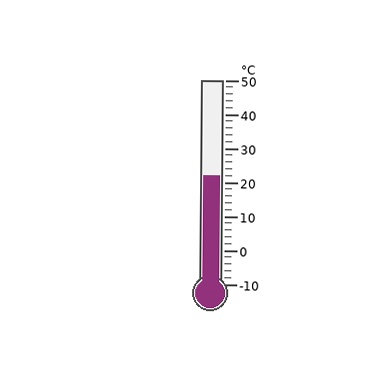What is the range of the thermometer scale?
The thermometer scale ranges from -10°C to 50°C.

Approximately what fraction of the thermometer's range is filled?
The thermometer is filled to approximately 55% of its range.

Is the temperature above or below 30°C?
The temperature is below 30°C.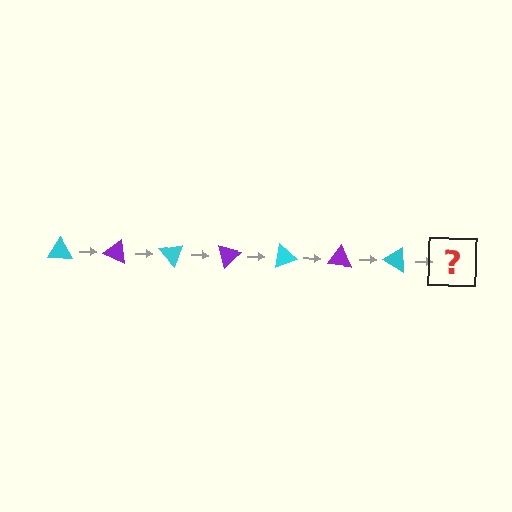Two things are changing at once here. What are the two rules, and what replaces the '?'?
The two rules are that it rotates 25 degrees each step and the color cycles through cyan and purple. The '?' should be a purple triangle, rotated 175 degrees from the start.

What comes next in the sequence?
The next element should be a purple triangle, rotated 175 degrees from the start.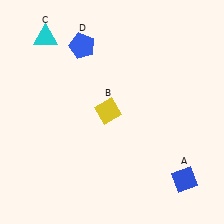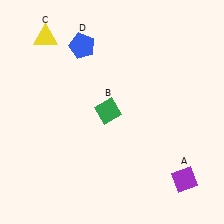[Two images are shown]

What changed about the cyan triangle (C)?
In Image 1, C is cyan. In Image 2, it changed to yellow.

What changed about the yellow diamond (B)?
In Image 1, B is yellow. In Image 2, it changed to green.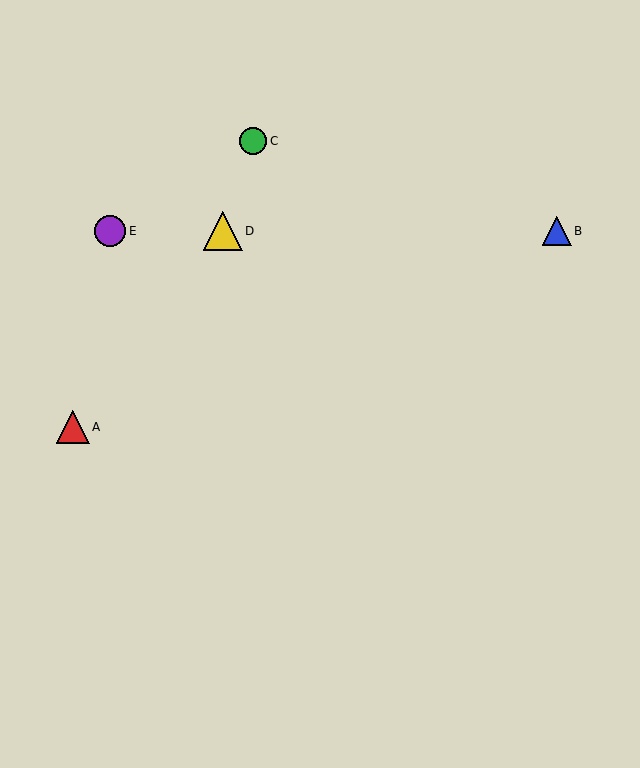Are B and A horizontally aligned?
No, B is at y≈231 and A is at y≈427.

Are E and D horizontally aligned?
Yes, both are at y≈231.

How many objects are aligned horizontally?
3 objects (B, D, E) are aligned horizontally.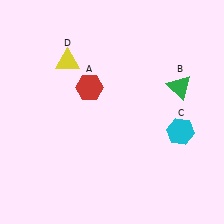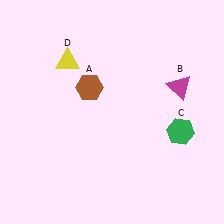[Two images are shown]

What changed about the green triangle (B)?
In Image 1, B is green. In Image 2, it changed to magenta.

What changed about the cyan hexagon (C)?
In Image 1, C is cyan. In Image 2, it changed to green.